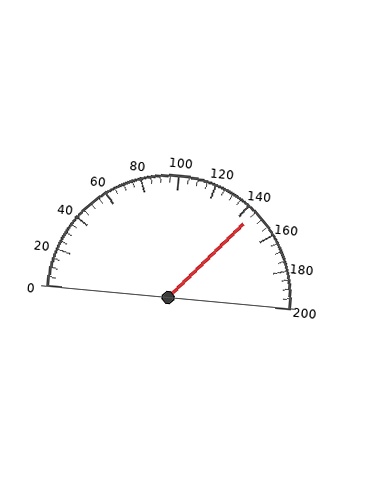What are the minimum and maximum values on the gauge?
The gauge ranges from 0 to 200.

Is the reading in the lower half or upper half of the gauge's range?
The reading is in the upper half of the range (0 to 200).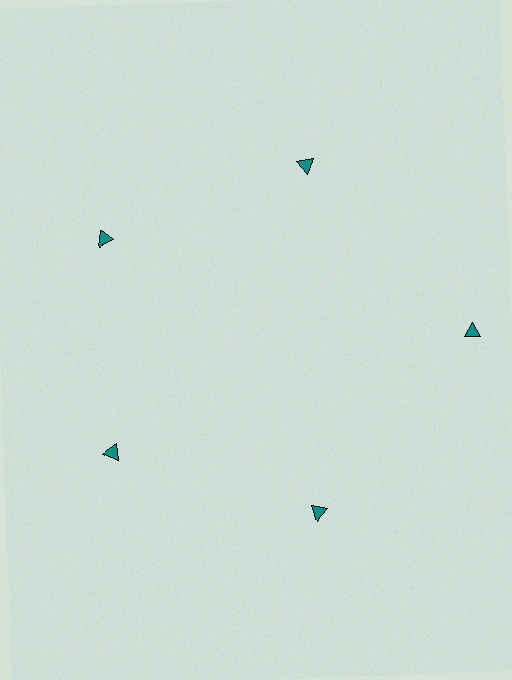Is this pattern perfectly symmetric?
No. The 5 teal triangles are arranged in a ring, but one element near the 3 o'clock position is pushed outward from the center, breaking the 5-fold rotational symmetry.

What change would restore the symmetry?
The symmetry would be restored by moving it inward, back onto the ring so that all 5 triangles sit at equal angles and equal distance from the center.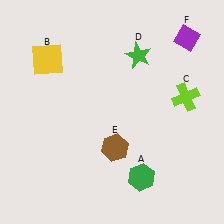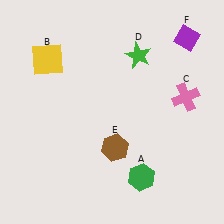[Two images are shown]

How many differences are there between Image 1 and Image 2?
There is 1 difference between the two images.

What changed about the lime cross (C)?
In Image 1, C is lime. In Image 2, it changed to pink.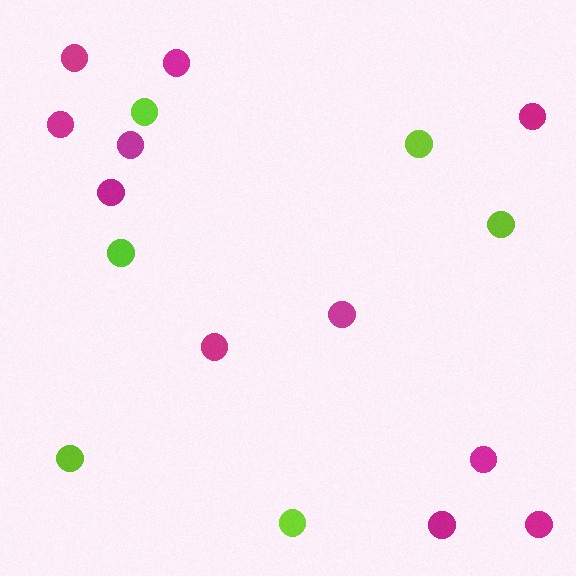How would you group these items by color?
There are 2 groups: one group of lime circles (6) and one group of magenta circles (11).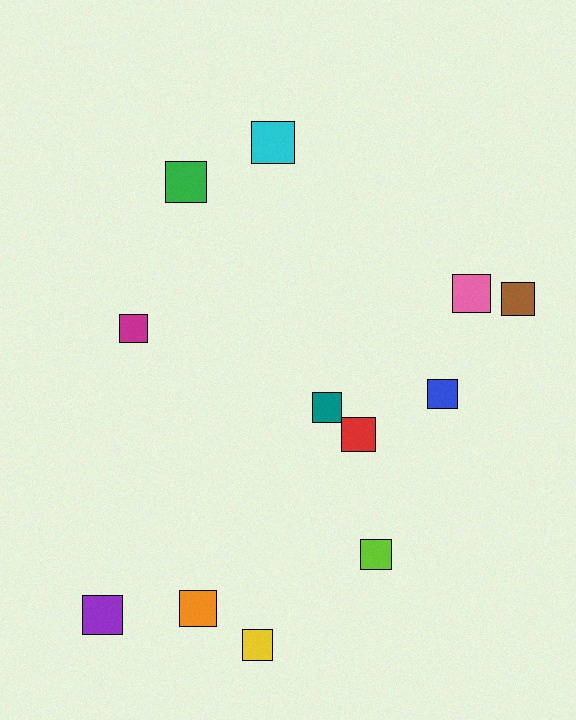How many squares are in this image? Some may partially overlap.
There are 12 squares.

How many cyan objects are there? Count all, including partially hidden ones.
There is 1 cyan object.